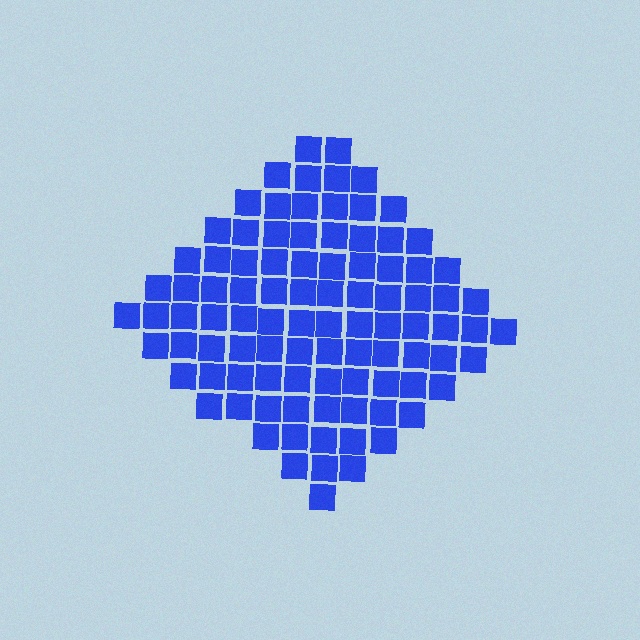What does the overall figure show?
The overall figure shows a diamond.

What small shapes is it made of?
It is made of small squares.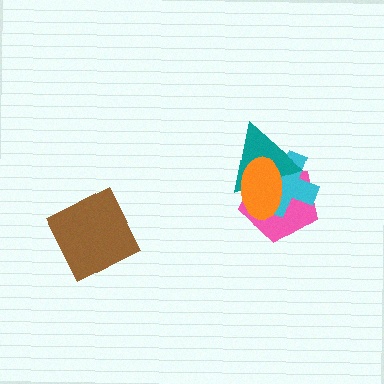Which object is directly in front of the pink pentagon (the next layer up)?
The cyan cross is directly in front of the pink pentagon.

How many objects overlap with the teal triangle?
3 objects overlap with the teal triangle.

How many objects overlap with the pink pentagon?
3 objects overlap with the pink pentagon.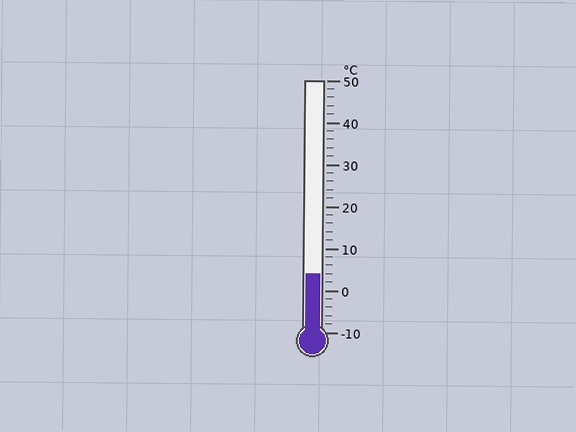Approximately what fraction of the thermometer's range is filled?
The thermometer is filled to approximately 25% of its range.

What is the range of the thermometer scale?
The thermometer scale ranges from -10°C to 50°C.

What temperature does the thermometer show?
The thermometer shows approximately 4°C.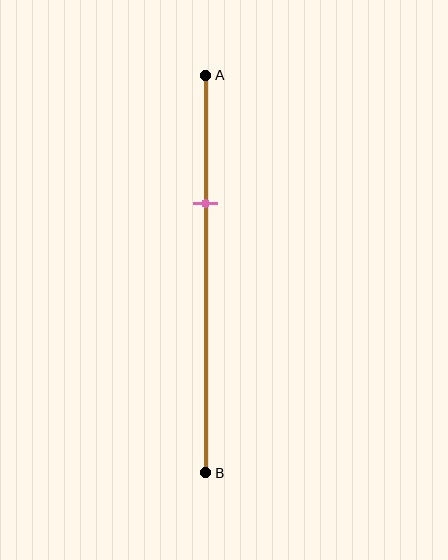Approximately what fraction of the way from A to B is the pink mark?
The pink mark is approximately 30% of the way from A to B.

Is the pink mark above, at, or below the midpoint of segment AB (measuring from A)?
The pink mark is above the midpoint of segment AB.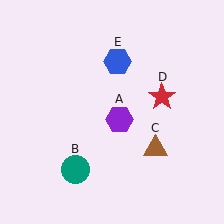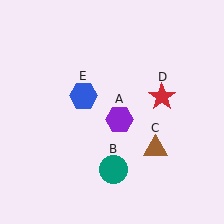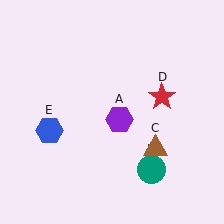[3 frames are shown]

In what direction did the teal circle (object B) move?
The teal circle (object B) moved right.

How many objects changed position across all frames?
2 objects changed position: teal circle (object B), blue hexagon (object E).